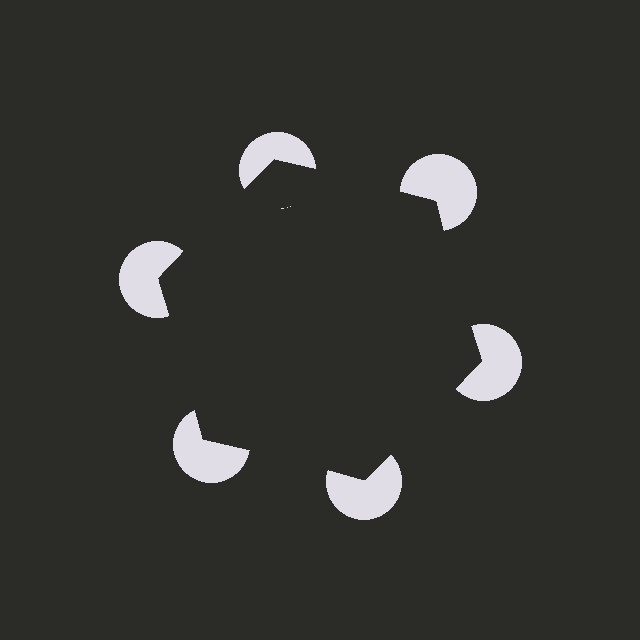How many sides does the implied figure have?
6 sides.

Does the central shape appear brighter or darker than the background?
It typically appears slightly darker than the background, even though no actual brightness change is drawn.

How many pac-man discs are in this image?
There are 6 — one at each vertex of the illusory hexagon.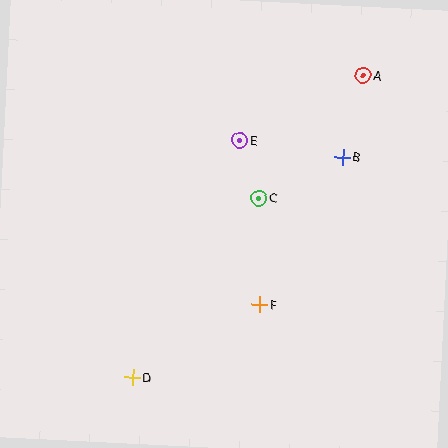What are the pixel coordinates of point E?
Point E is at (240, 140).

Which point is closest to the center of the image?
Point C at (259, 198) is closest to the center.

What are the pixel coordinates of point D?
Point D is at (132, 377).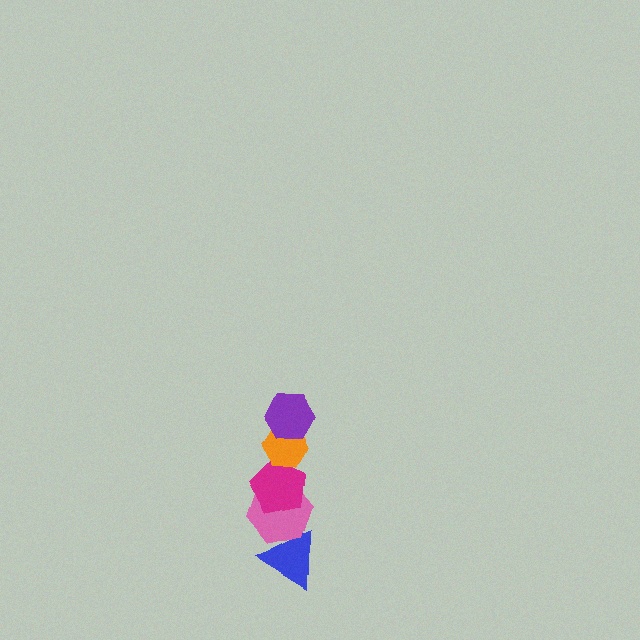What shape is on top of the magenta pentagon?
The orange hexagon is on top of the magenta pentagon.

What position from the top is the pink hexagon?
The pink hexagon is 4th from the top.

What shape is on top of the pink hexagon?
The magenta pentagon is on top of the pink hexagon.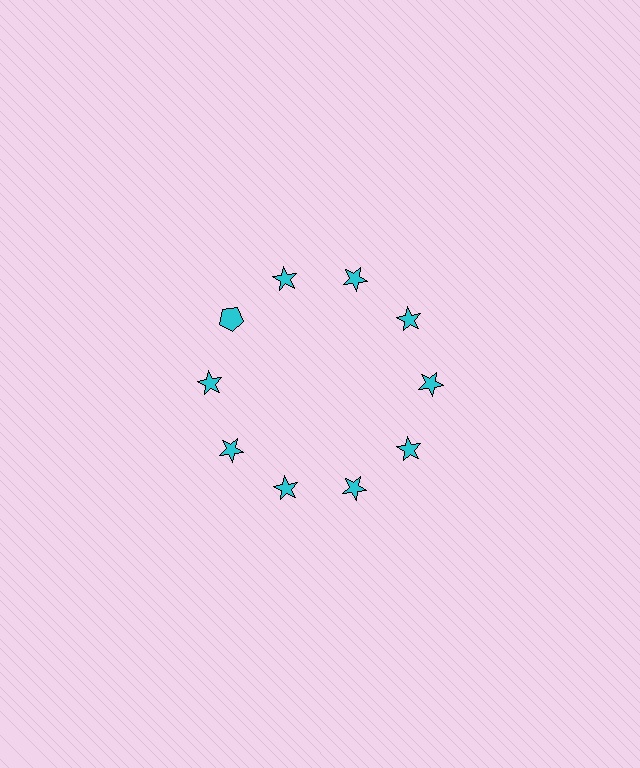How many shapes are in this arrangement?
There are 10 shapes arranged in a ring pattern.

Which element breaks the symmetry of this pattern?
The cyan pentagon at roughly the 10 o'clock position breaks the symmetry. All other shapes are cyan stars.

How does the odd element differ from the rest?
It has a different shape: pentagon instead of star.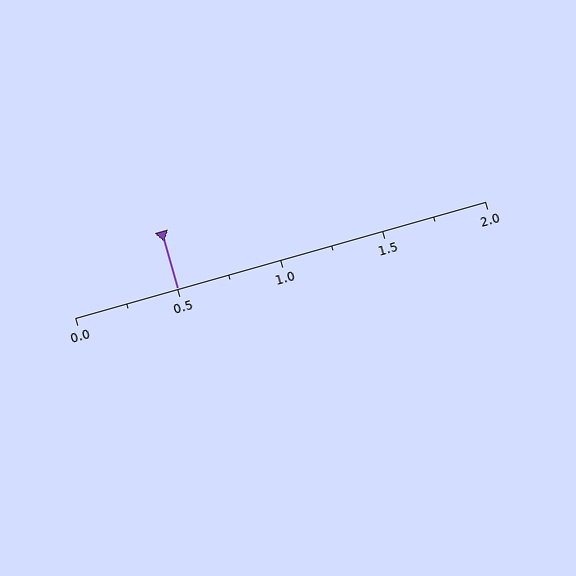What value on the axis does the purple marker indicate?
The marker indicates approximately 0.5.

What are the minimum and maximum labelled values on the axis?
The axis runs from 0.0 to 2.0.